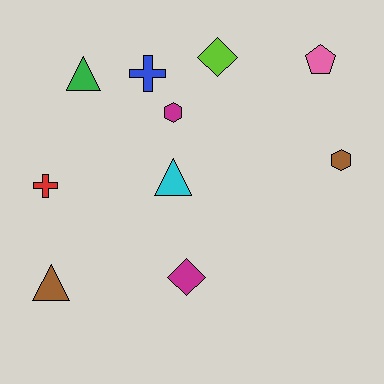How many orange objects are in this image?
There are no orange objects.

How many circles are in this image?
There are no circles.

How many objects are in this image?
There are 10 objects.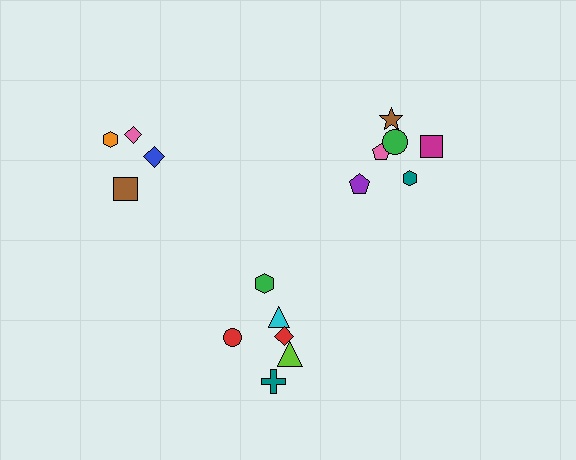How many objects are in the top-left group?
There are 4 objects.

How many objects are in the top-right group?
There are 6 objects.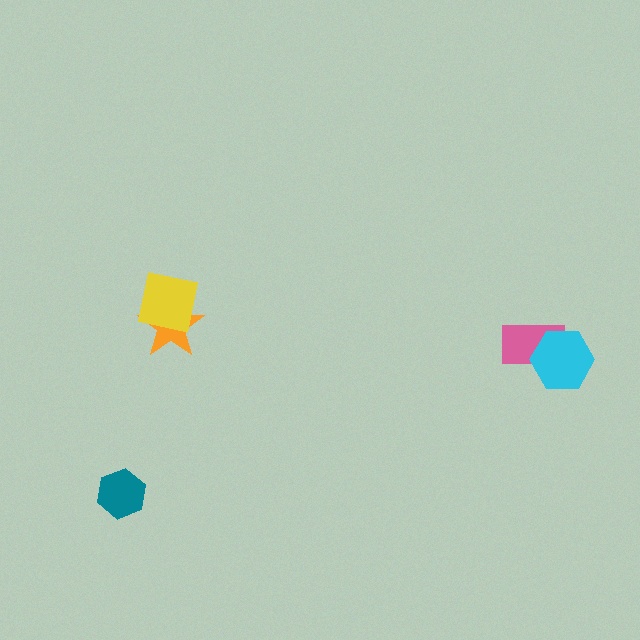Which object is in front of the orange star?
The yellow square is in front of the orange star.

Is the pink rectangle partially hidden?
Yes, it is partially covered by another shape.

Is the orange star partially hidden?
Yes, it is partially covered by another shape.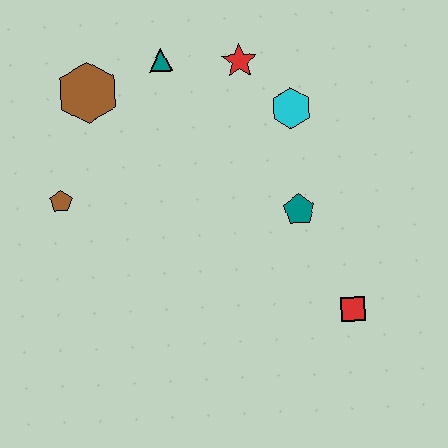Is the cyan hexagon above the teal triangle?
No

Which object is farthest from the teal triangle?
The red square is farthest from the teal triangle.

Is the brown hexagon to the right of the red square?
No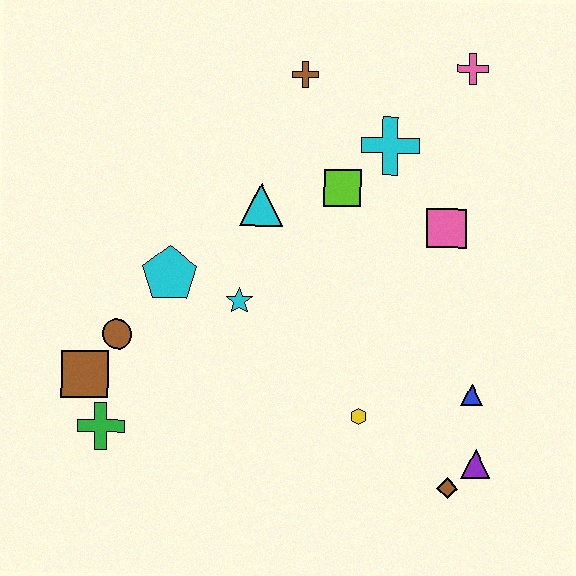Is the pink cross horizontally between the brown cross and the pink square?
No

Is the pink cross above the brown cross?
Yes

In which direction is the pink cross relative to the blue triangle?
The pink cross is above the blue triangle.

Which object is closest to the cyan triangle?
The lime square is closest to the cyan triangle.